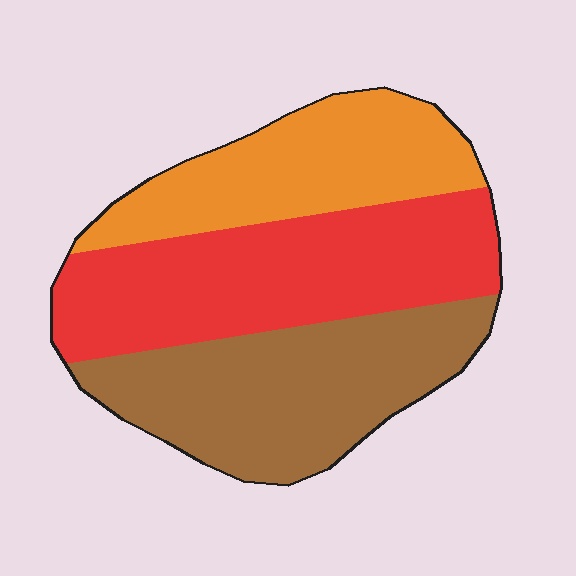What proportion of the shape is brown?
Brown covers around 35% of the shape.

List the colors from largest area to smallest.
From largest to smallest: red, brown, orange.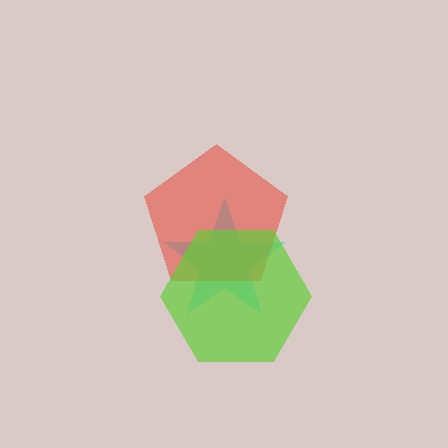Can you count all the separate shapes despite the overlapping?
Yes, there are 3 separate shapes.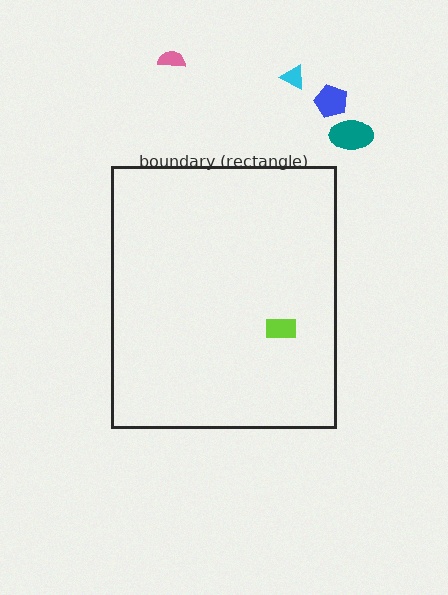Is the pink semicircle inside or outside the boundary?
Outside.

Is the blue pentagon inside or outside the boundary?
Outside.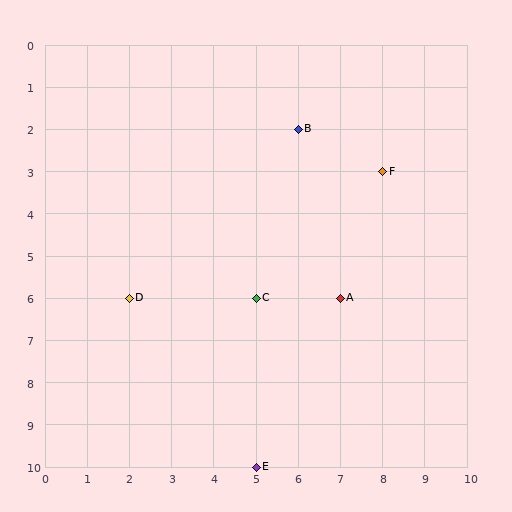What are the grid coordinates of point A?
Point A is at grid coordinates (7, 6).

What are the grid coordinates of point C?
Point C is at grid coordinates (5, 6).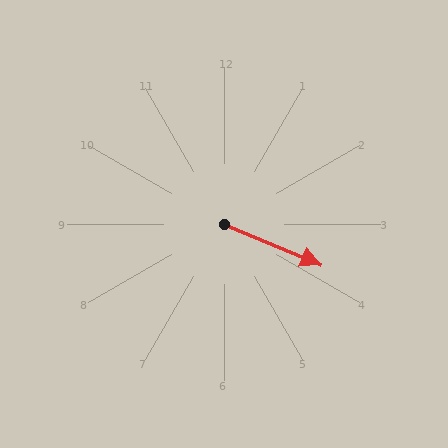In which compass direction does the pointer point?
Southeast.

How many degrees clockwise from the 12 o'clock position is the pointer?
Approximately 113 degrees.